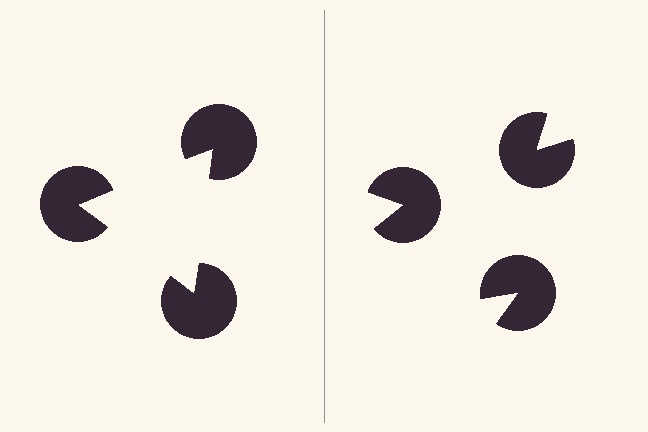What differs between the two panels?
The pac-man discs are positioned identically on both sides; only the wedge orientations differ. On the left they align to a triangle; on the right they are misaligned.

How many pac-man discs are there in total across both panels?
6 — 3 on each side.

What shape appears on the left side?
An illusory triangle.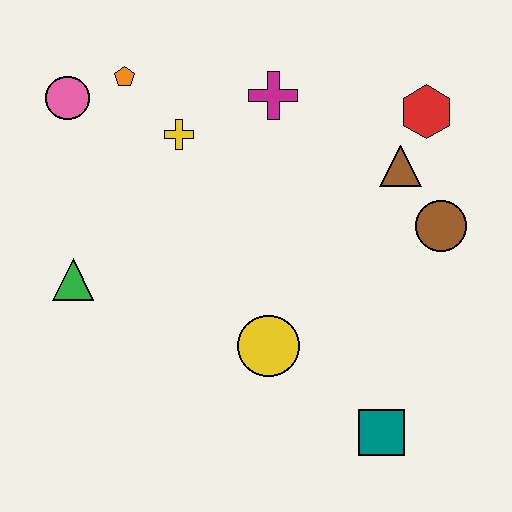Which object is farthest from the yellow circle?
The pink circle is farthest from the yellow circle.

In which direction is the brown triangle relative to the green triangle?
The brown triangle is to the right of the green triangle.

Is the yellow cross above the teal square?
Yes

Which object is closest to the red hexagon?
The brown triangle is closest to the red hexagon.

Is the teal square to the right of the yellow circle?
Yes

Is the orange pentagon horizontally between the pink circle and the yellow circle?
Yes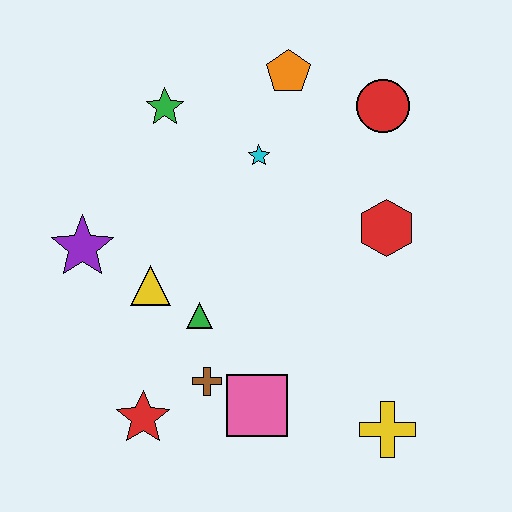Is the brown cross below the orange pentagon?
Yes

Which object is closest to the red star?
The brown cross is closest to the red star.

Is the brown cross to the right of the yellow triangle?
Yes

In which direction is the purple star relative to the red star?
The purple star is above the red star.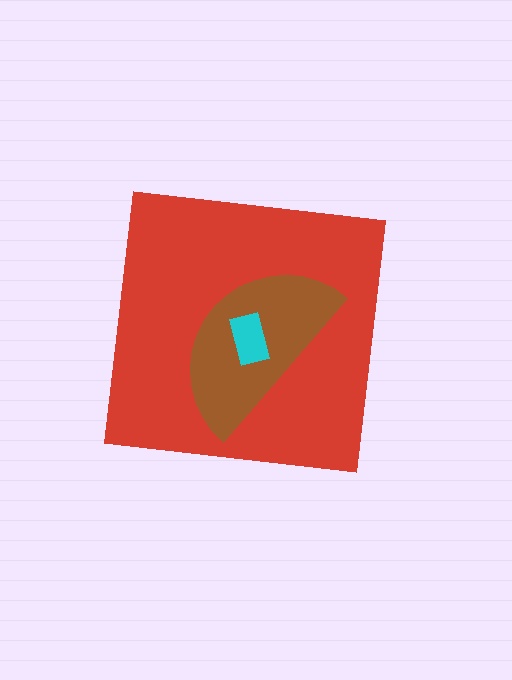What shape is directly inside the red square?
The brown semicircle.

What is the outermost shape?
The red square.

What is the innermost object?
The cyan rectangle.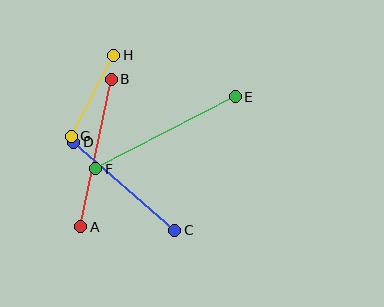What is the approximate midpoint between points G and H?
The midpoint is at approximately (92, 96) pixels.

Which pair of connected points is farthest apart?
Points E and F are farthest apart.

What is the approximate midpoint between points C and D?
The midpoint is at approximately (124, 186) pixels.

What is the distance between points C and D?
The distance is approximately 134 pixels.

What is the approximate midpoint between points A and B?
The midpoint is at approximately (96, 153) pixels.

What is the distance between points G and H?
The distance is approximately 91 pixels.